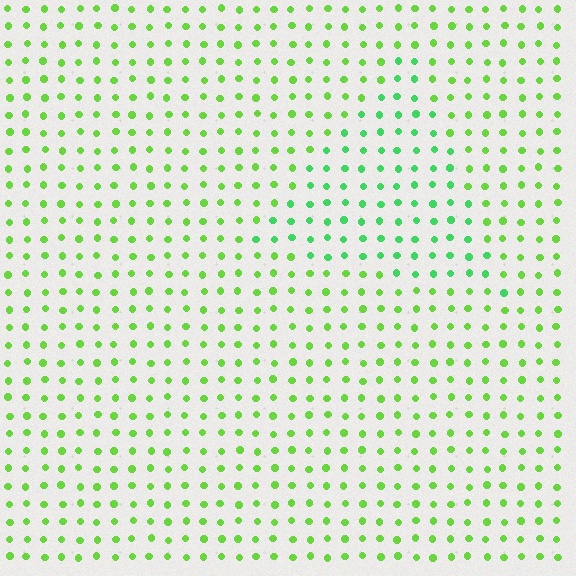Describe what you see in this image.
The image is filled with small lime elements in a uniform arrangement. A triangle-shaped region is visible where the elements are tinted to a slightly different hue, forming a subtle color boundary.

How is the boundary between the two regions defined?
The boundary is defined purely by a slight shift in hue (about 30 degrees). Spacing, size, and orientation are identical on both sides.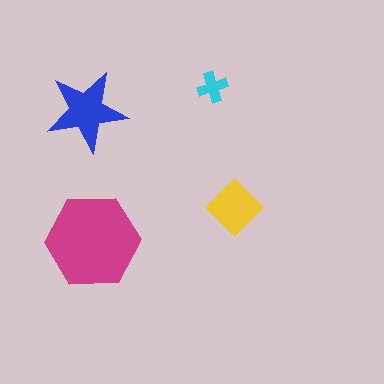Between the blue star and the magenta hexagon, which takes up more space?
The magenta hexagon.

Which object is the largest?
The magenta hexagon.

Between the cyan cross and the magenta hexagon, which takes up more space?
The magenta hexagon.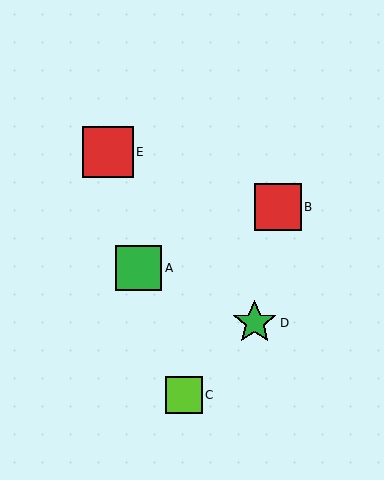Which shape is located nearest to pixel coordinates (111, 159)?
The red square (labeled E) at (108, 152) is nearest to that location.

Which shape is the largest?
The red square (labeled E) is the largest.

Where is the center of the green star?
The center of the green star is at (255, 323).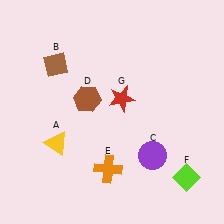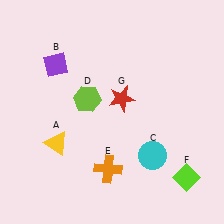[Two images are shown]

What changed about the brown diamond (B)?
In Image 1, B is brown. In Image 2, it changed to purple.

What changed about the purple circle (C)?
In Image 1, C is purple. In Image 2, it changed to cyan.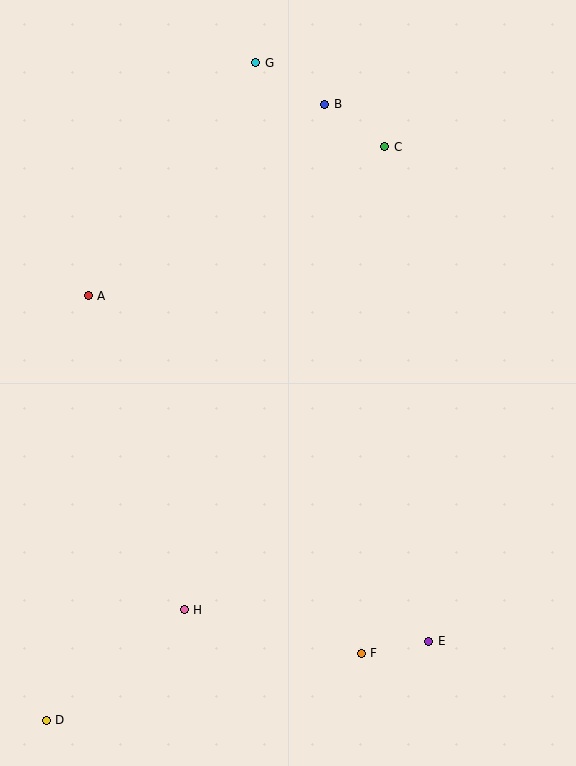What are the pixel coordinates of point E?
Point E is at (429, 641).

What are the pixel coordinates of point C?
Point C is at (385, 147).